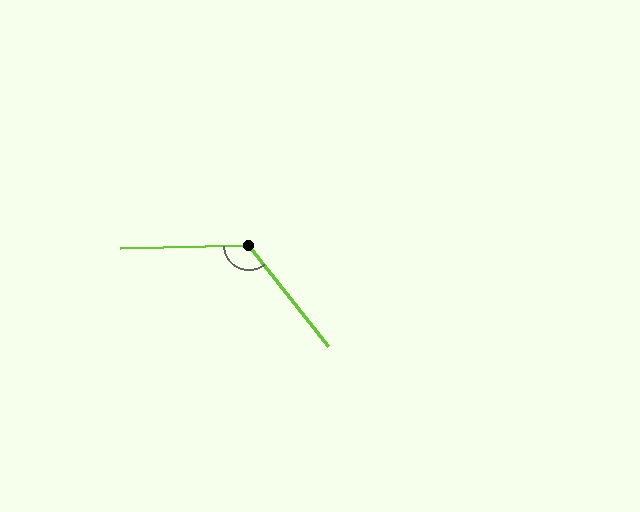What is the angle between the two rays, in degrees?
Approximately 127 degrees.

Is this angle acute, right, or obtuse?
It is obtuse.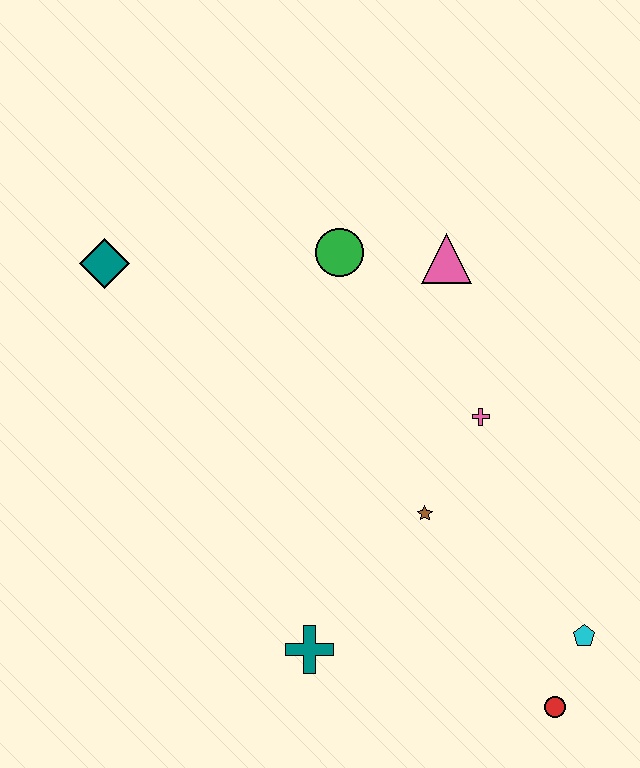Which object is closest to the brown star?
The pink cross is closest to the brown star.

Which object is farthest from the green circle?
The red circle is farthest from the green circle.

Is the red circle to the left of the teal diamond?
No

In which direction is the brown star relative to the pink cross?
The brown star is below the pink cross.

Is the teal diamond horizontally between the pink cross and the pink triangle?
No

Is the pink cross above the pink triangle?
No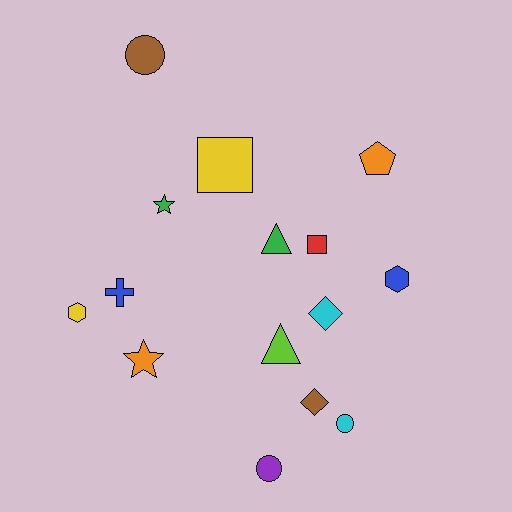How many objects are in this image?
There are 15 objects.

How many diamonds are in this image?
There are 2 diamonds.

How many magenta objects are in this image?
There are no magenta objects.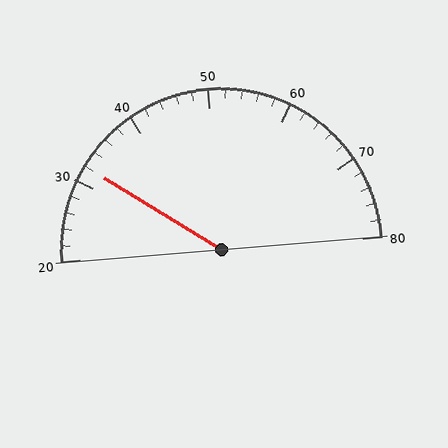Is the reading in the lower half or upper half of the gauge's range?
The reading is in the lower half of the range (20 to 80).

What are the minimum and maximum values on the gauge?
The gauge ranges from 20 to 80.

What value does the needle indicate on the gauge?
The needle indicates approximately 32.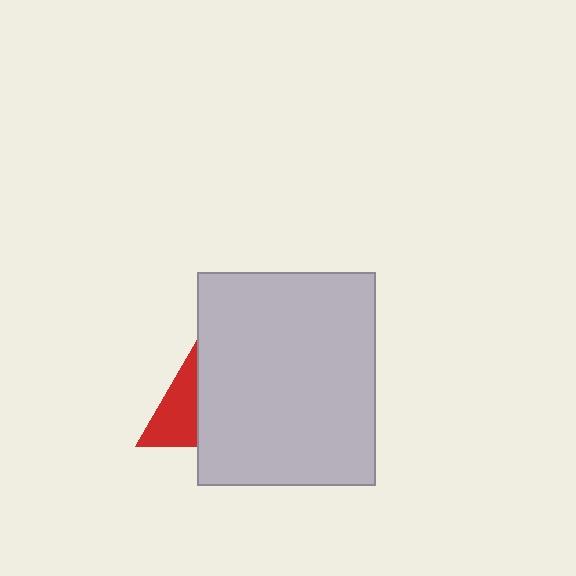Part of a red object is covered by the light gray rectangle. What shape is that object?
It is a triangle.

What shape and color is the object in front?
The object in front is a light gray rectangle.